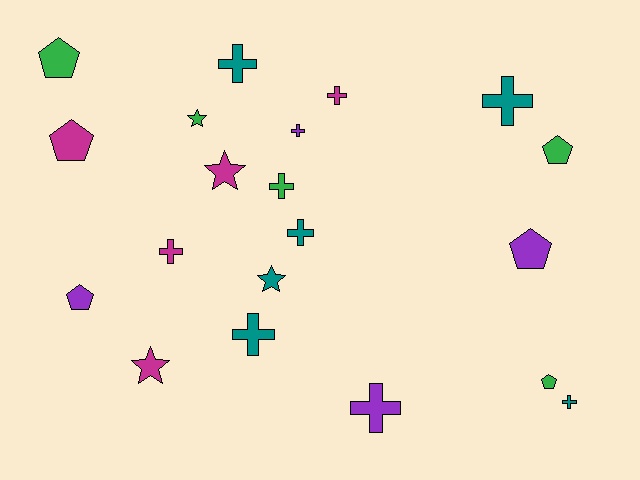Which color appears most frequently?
Teal, with 6 objects.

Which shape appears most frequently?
Cross, with 10 objects.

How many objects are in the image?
There are 20 objects.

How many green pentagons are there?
There are 3 green pentagons.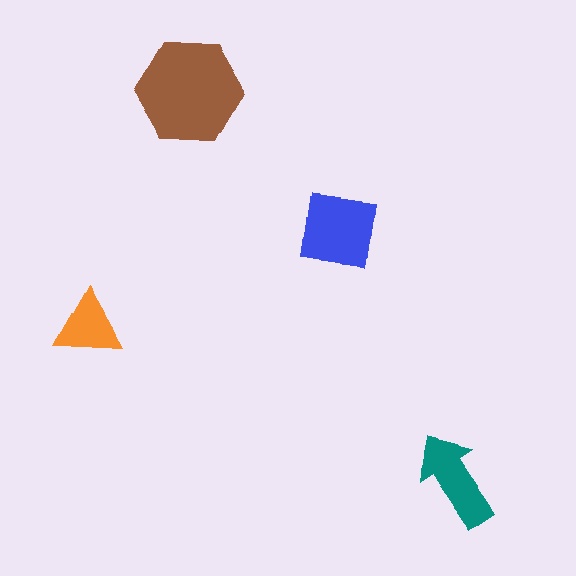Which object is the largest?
The brown hexagon.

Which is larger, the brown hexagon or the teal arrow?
The brown hexagon.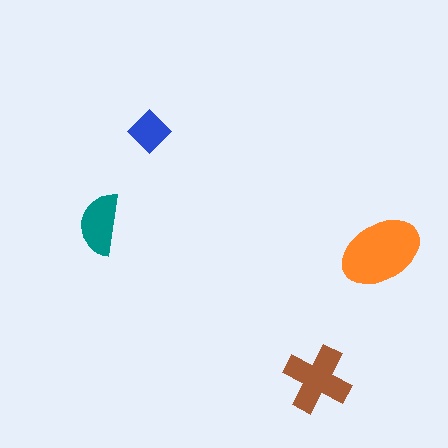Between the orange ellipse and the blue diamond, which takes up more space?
The orange ellipse.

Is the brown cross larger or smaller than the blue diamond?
Larger.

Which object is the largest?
The orange ellipse.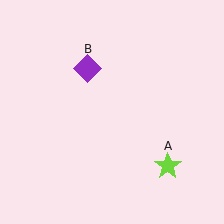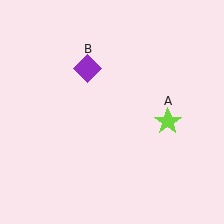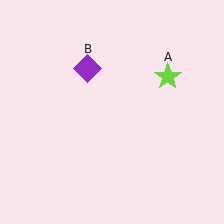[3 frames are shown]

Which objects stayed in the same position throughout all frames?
Purple diamond (object B) remained stationary.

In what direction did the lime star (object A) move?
The lime star (object A) moved up.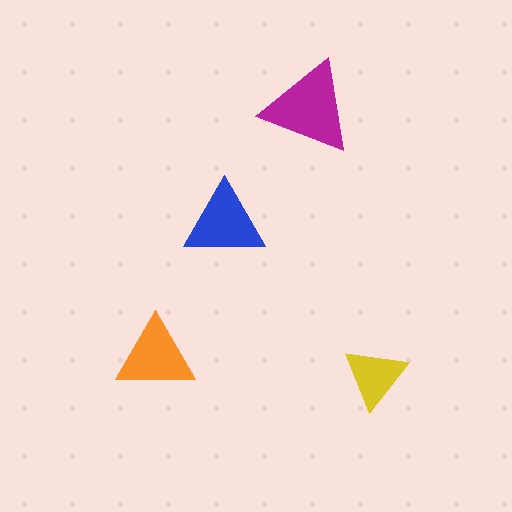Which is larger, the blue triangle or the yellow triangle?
The blue one.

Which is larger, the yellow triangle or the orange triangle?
The orange one.